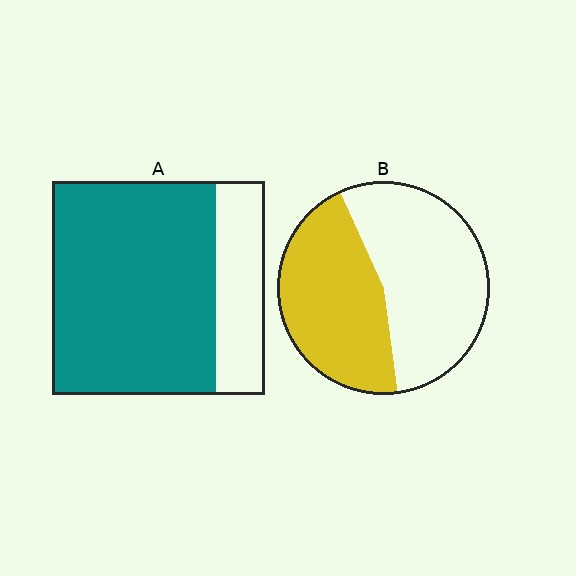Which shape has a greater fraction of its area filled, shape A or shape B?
Shape A.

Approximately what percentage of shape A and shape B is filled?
A is approximately 75% and B is approximately 45%.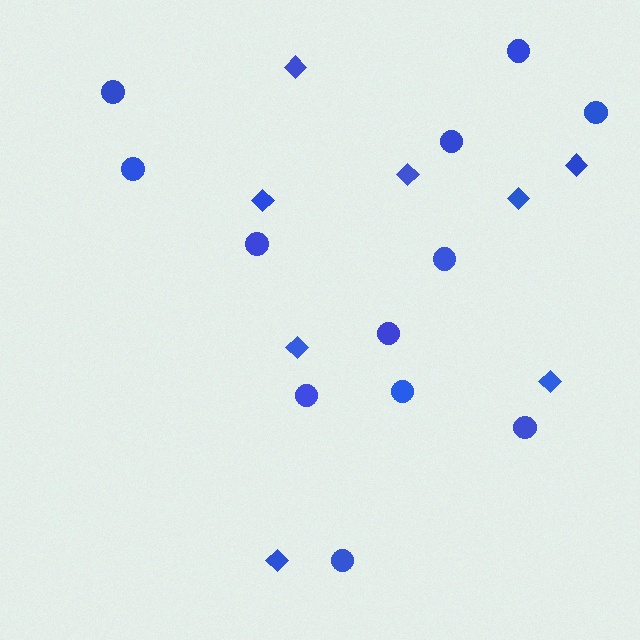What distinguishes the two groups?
There are 2 groups: one group of diamonds (8) and one group of circles (12).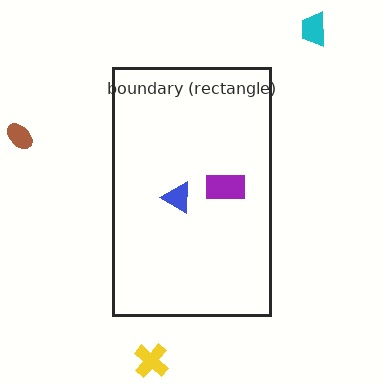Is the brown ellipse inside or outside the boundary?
Outside.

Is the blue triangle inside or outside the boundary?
Inside.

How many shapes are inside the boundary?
2 inside, 3 outside.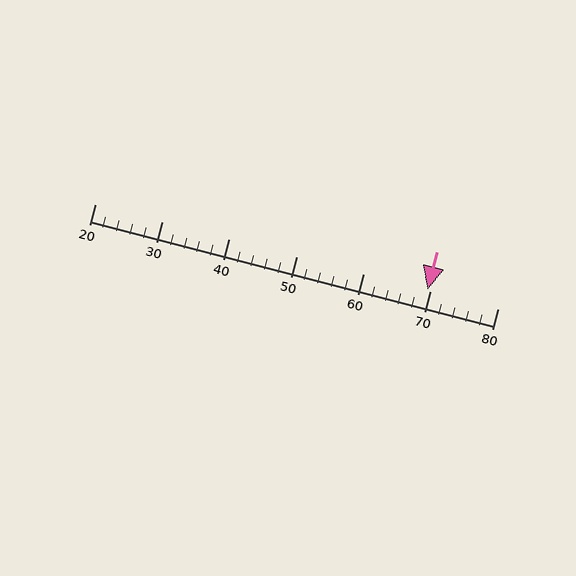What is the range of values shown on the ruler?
The ruler shows values from 20 to 80.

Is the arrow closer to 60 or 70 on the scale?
The arrow is closer to 70.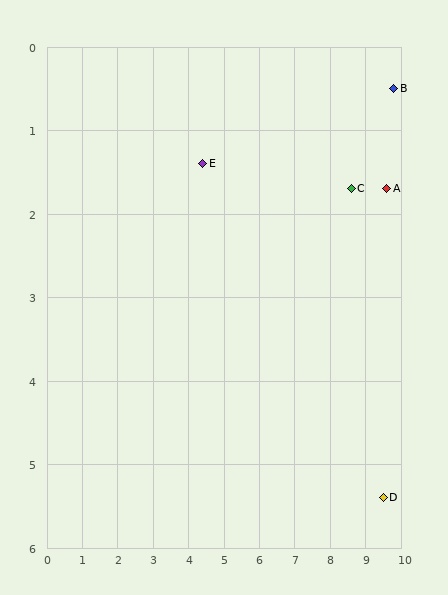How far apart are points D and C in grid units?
Points D and C are about 3.8 grid units apart.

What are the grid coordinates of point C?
Point C is at approximately (8.6, 1.7).